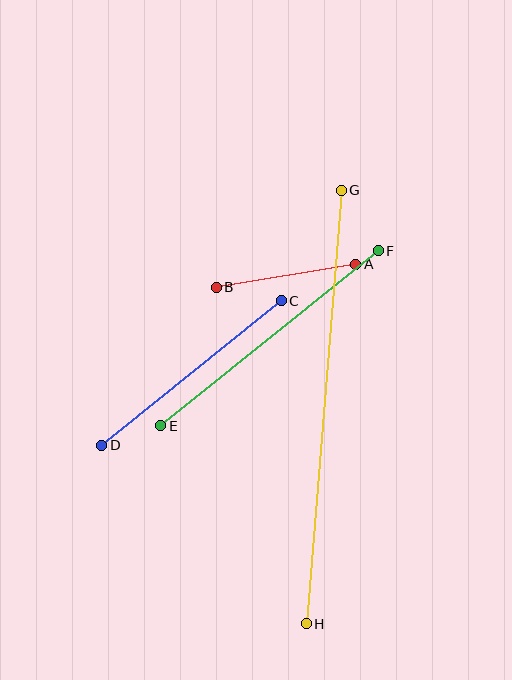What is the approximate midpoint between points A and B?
The midpoint is at approximately (286, 276) pixels.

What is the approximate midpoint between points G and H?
The midpoint is at approximately (324, 407) pixels.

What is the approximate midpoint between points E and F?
The midpoint is at approximately (269, 338) pixels.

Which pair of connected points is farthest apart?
Points G and H are farthest apart.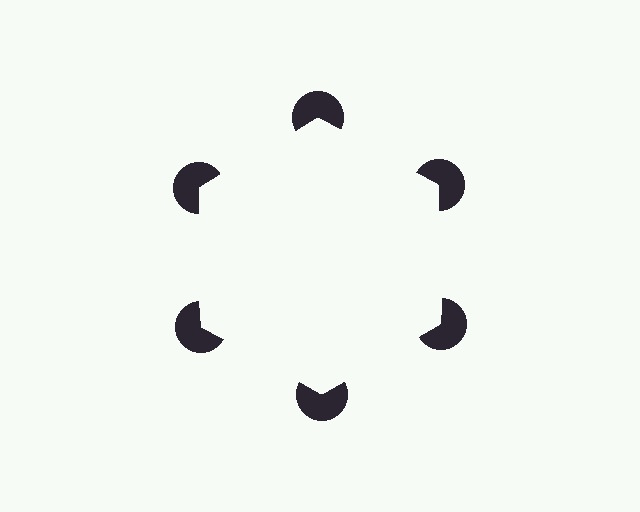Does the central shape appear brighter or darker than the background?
It typically appears slightly brighter than the background, even though no actual brightness change is drawn.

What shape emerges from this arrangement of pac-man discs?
An illusory hexagon — its edges are inferred from the aligned wedge cuts in the pac-man discs, not physically drawn.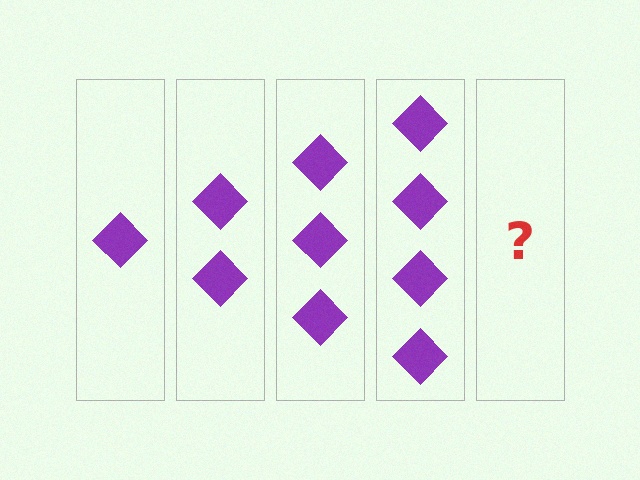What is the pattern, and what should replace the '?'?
The pattern is that each step adds one more diamond. The '?' should be 5 diamonds.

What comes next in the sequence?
The next element should be 5 diamonds.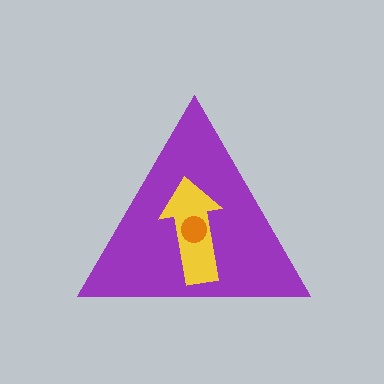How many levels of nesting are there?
3.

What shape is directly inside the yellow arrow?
The orange circle.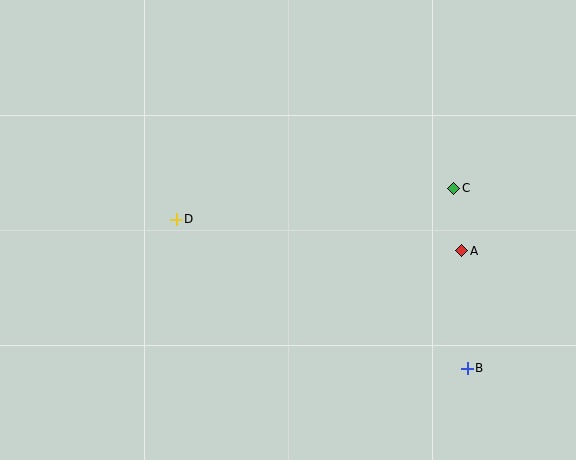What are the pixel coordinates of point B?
Point B is at (467, 368).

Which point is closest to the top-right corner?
Point C is closest to the top-right corner.